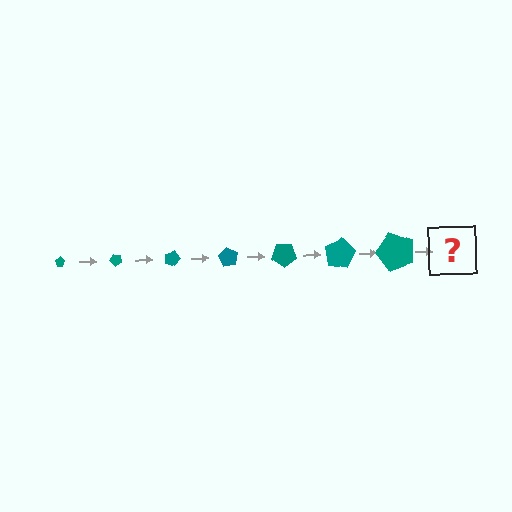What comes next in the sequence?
The next element should be a pentagon, larger than the previous one and rotated 315 degrees from the start.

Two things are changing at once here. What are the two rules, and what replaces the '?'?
The two rules are that the pentagon grows larger each step and it rotates 45 degrees each step. The '?' should be a pentagon, larger than the previous one and rotated 315 degrees from the start.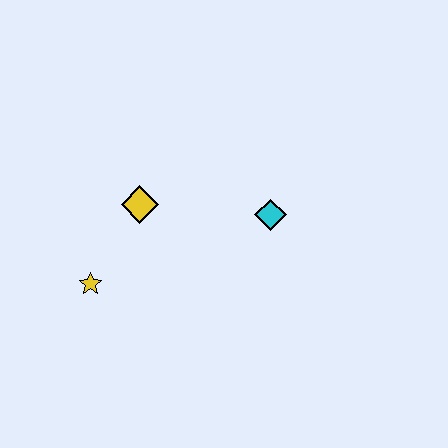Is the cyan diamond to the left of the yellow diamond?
No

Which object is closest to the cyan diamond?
The yellow diamond is closest to the cyan diamond.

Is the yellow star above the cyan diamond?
No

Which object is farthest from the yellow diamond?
The cyan diamond is farthest from the yellow diamond.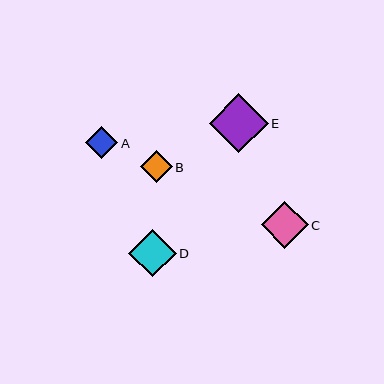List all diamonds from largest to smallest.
From largest to smallest: E, D, C, A, B.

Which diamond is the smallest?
Diamond B is the smallest with a size of approximately 32 pixels.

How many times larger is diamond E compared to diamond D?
Diamond E is approximately 1.2 times the size of diamond D.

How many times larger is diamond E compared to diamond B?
Diamond E is approximately 1.9 times the size of diamond B.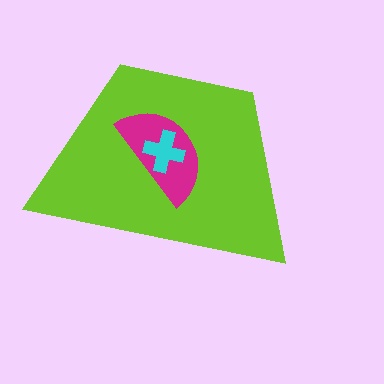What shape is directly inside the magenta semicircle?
The cyan cross.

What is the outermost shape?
The lime trapezoid.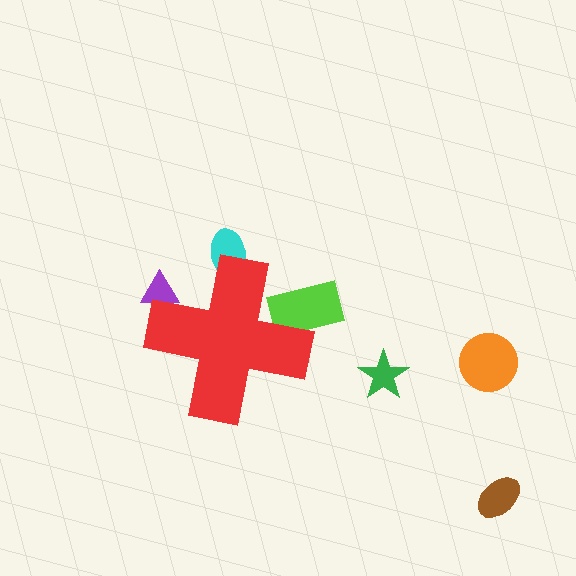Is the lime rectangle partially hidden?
Yes, the lime rectangle is partially hidden behind the red cross.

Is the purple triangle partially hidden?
Yes, the purple triangle is partially hidden behind the red cross.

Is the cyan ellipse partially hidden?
Yes, the cyan ellipse is partially hidden behind the red cross.